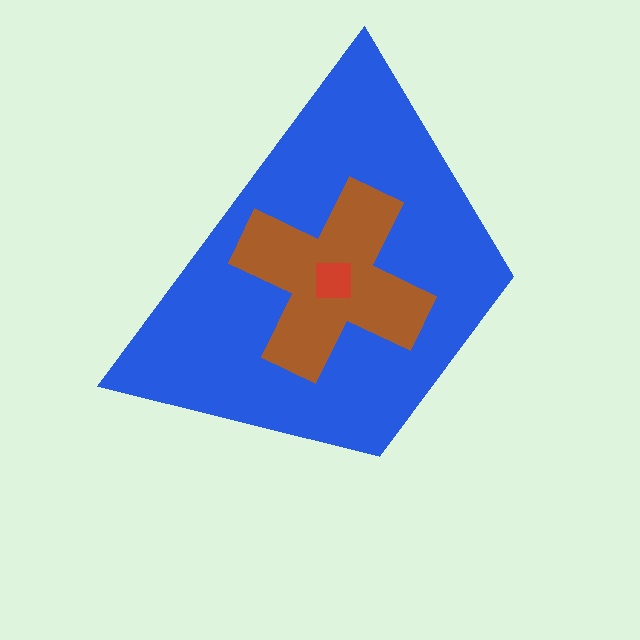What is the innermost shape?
The red square.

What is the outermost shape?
The blue trapezoid.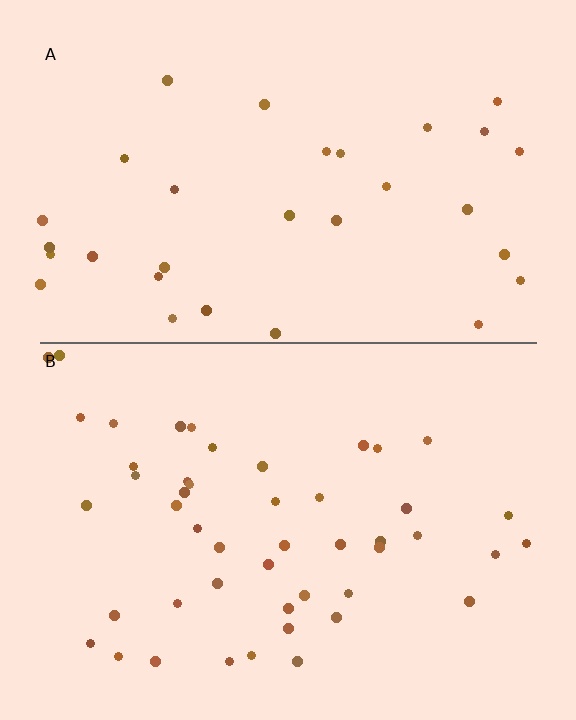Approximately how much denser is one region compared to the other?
Approximately 1.6× — region B over region A.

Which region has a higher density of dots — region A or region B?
B (the bottom).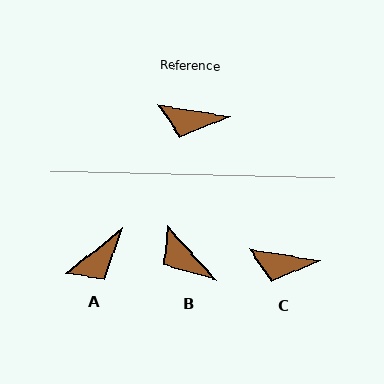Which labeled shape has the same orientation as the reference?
C.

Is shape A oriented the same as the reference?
No, it is off by about 47 degrees.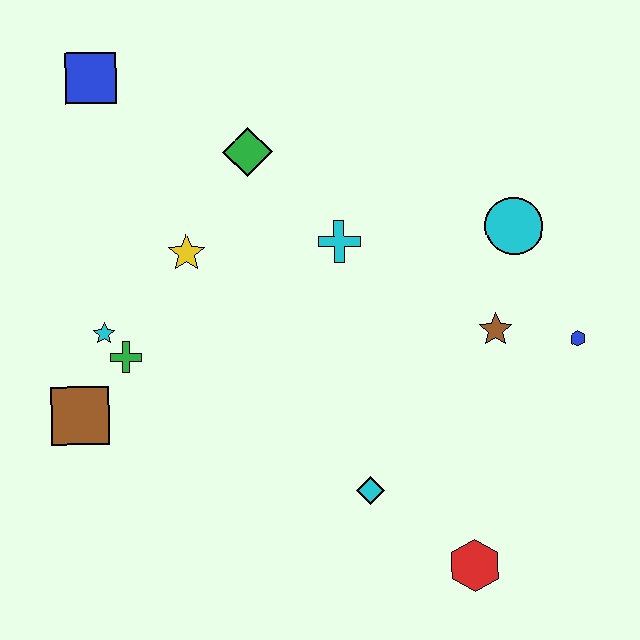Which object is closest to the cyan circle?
The brown star is closest to the cyan circle.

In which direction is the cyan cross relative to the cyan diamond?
The cyan cross is above the cyan diamond.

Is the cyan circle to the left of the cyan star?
No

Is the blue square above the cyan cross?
Yes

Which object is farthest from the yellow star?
The red hexagon is farthest from the yellow star.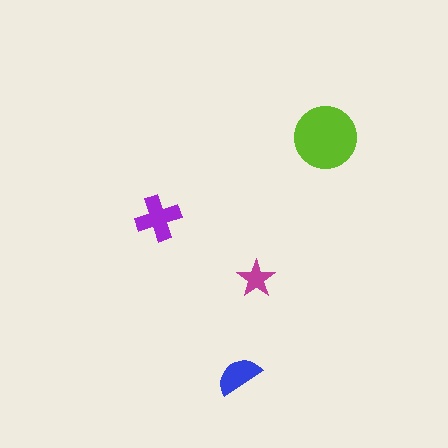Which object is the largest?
The lime circle.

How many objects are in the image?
There are 4 objects in the image.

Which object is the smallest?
The magenta star.